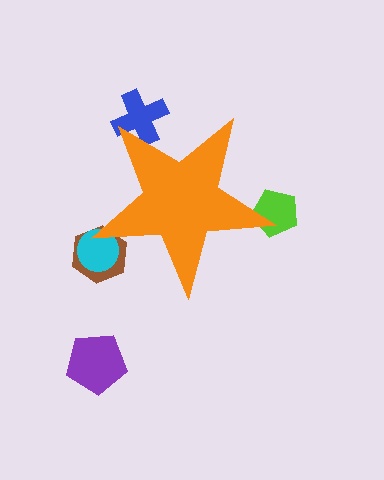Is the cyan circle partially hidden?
Yes, the cyan circle is partially hidden behind the orange star.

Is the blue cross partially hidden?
Yes, the blue cross is partially hidden behind the orange star.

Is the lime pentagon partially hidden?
Yes, the lime pentagon is partially hidden behind the orange star.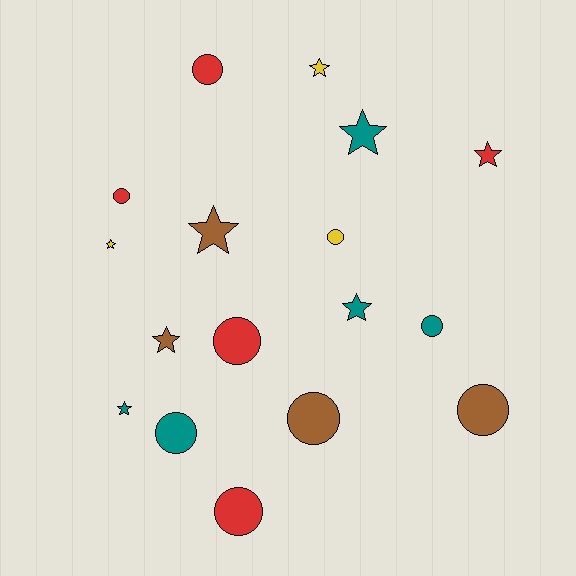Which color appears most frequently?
Red, with 5 objects.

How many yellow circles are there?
There is 1 yellow circle.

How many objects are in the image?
There are 17 objects.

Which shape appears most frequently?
Circle, with 9 objects.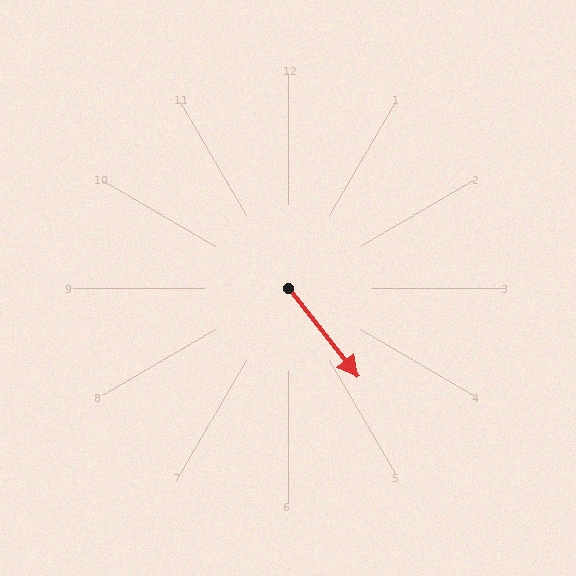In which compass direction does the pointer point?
Southeast.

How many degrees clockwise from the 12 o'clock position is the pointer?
Approximately 142 degrees.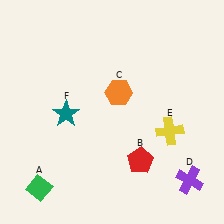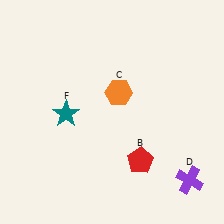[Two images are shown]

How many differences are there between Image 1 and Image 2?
There are 2 differences between the two images.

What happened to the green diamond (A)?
The green diamond (A) was removed in Image 2. It was in the bottom-left area of Image 1.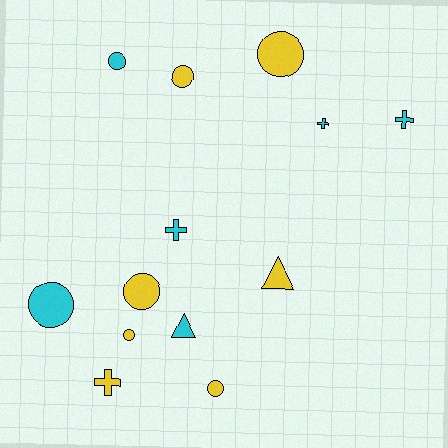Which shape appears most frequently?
Circle, with 7 objects.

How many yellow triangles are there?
There is 1 yellow triangle.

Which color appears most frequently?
Yellow, with 7 objects.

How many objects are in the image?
There are 13 objects.